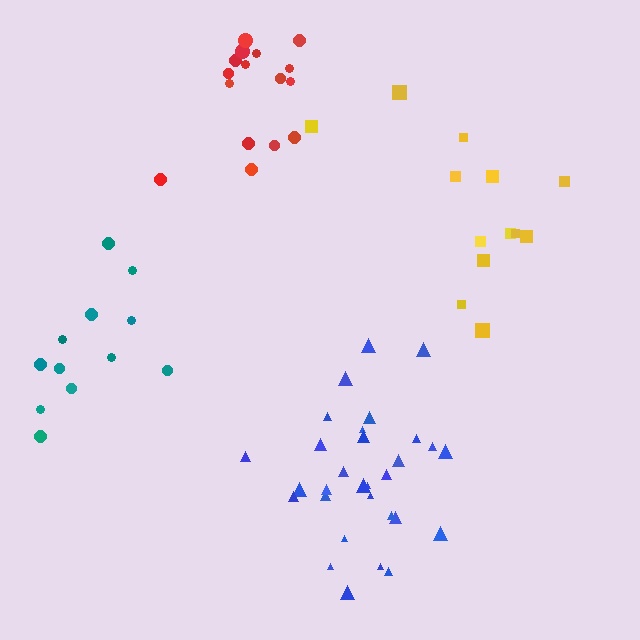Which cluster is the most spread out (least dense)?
Yellow.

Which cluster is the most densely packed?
Blue.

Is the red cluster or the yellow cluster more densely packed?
Red.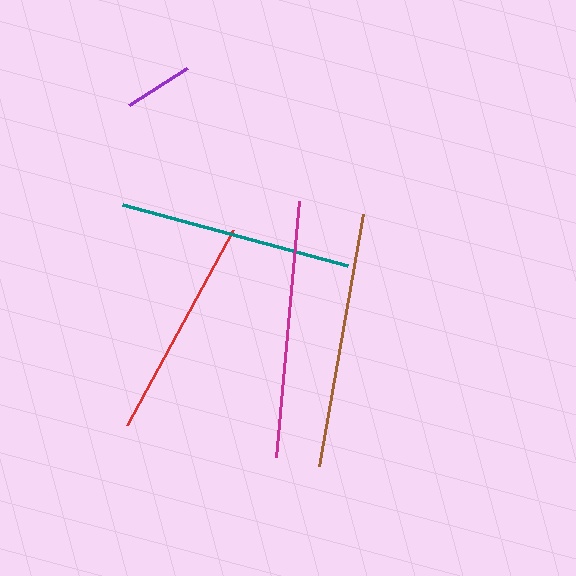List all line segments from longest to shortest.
From longest to shortest: magenta, brown, teal, red, purple.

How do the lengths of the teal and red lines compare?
The teal and red lines are approximately the same length.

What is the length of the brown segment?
The brown segment is approximately 256 pixels long.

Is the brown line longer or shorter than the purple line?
The brown line is longer than the purple line.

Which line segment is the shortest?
The purple line is the shortest at approximately 69 pixels.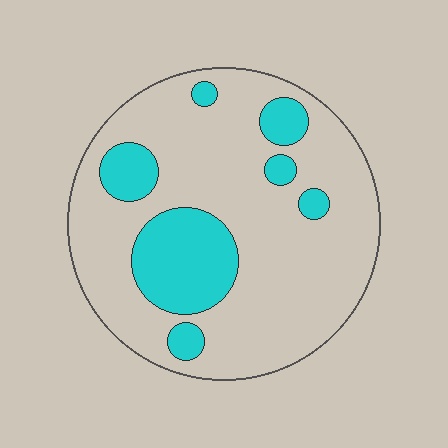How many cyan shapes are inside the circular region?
7.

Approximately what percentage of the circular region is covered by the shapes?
Approximately 20%.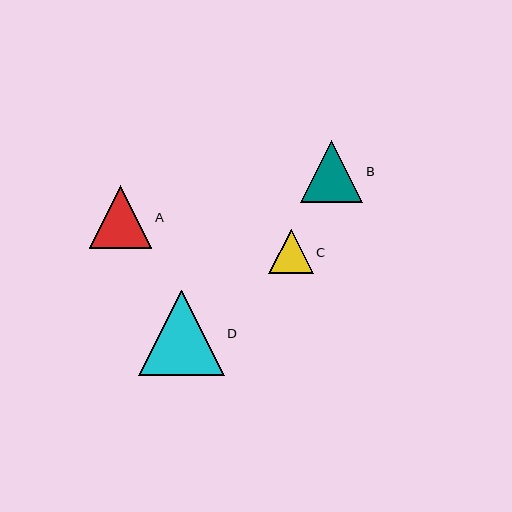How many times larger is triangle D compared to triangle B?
Triangle D is approximately 1.4 times the size of triangle B.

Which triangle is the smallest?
Triangle C is the smallest with a size of approximately 45 pixels.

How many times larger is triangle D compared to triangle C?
Triangle D is approximately 1.9 times the size of triangle C.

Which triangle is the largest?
Triangle D is the largest with a size of approximately 86 pixels.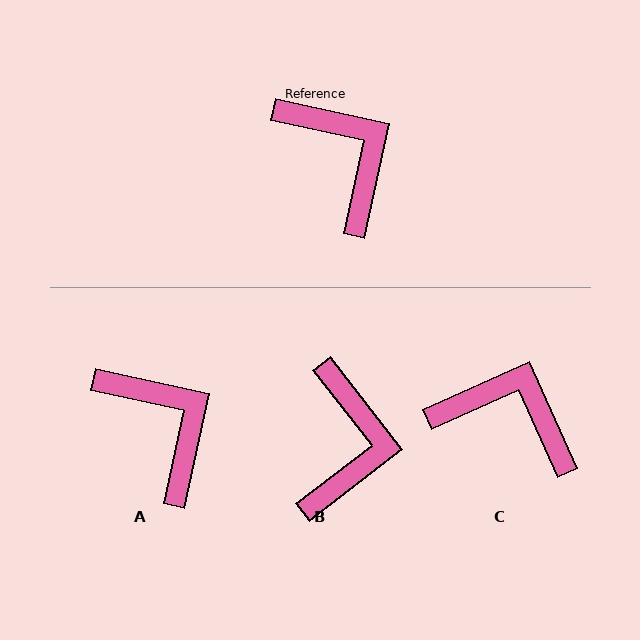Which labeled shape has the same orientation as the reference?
A.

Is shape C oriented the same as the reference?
No, it is off by about 37 degrees.